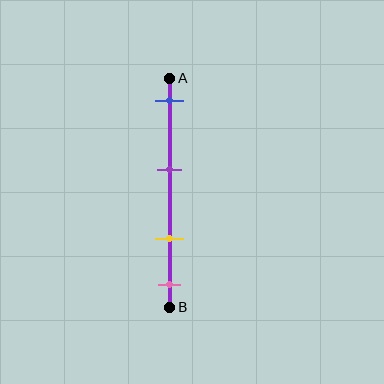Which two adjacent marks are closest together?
The yellow and pink marks are the closest adjacent pair.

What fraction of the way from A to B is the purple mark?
The purple mark is approximately 40% (0.4) of the way from A to B.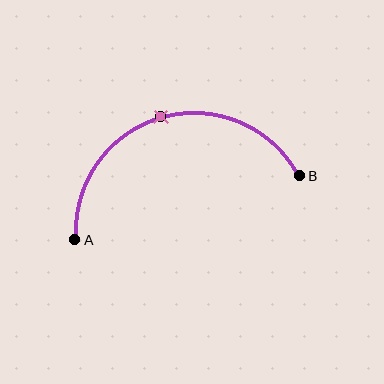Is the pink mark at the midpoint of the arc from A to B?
Yes. The pink mark lies on the arc at equal arc-length from both A and B — it is the arc midpoint.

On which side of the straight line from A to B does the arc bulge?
The arc bulges above the straight line connecting A and B.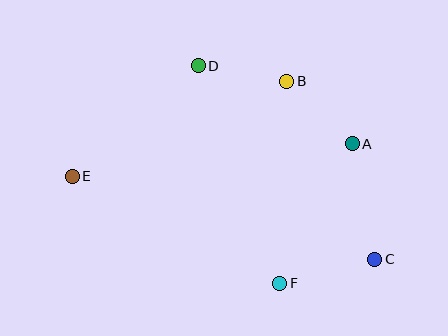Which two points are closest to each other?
Points B and D are closest to each other.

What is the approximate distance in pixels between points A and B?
The distance between A and B is approximately 91 pixels.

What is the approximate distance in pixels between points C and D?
The distance between C and D is approximately 262 pixels.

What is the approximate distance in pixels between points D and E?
The distance between D and E is approximately 168 pixels.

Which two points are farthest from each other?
Points C and E are farthest from each other.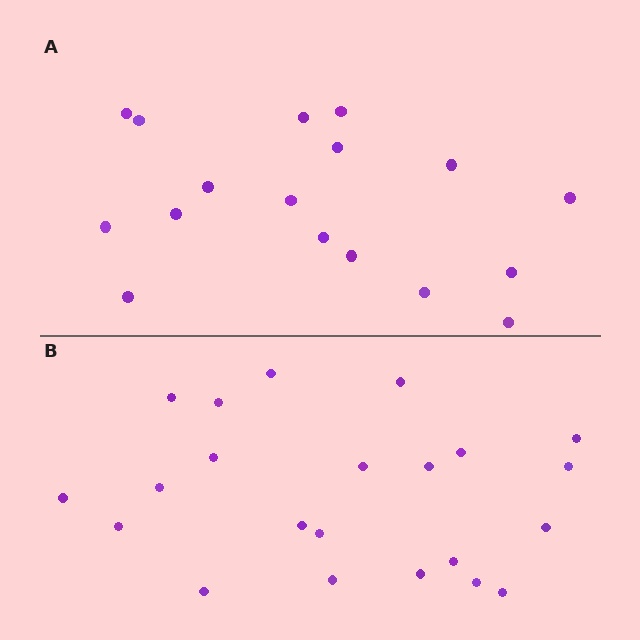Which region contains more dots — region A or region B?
Region B (the bottom region) has more dots.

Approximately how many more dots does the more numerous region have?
Region B has about 5 more dots than region A.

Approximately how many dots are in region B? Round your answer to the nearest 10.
About 20 dots. (The exact count is 22, which rounds to 20.)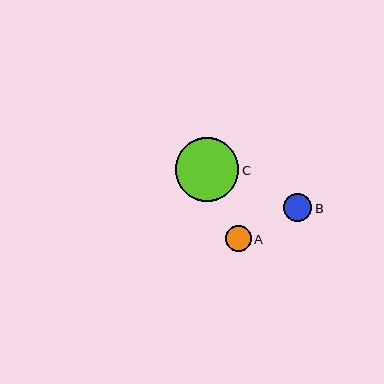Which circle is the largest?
Circle C is the largest with a size of approximately 64 pixels.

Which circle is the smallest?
Circle A is the smallest with a size of approximately 26 pixels.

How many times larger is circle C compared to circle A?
Circle C is approximately 2.4 times the size of circle A.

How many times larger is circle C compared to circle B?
Circle C is approximately 2.3 times the size of circle B.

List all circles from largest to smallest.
From largest to smallest: C, B, A.